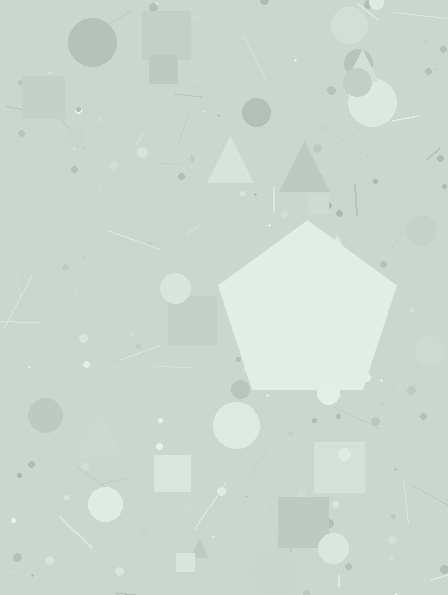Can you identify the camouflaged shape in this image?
The camouflaged shape is a pentagon.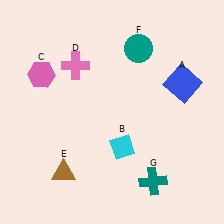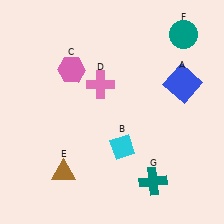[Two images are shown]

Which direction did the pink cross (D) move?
The pink cross (D) moved right.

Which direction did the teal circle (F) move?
The teal circle (F) moved right.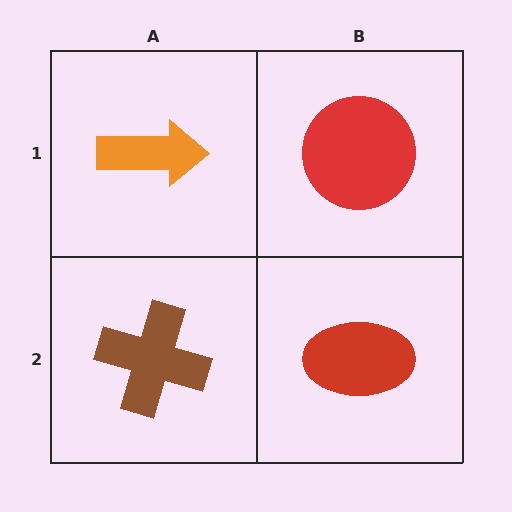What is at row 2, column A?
A brown cross.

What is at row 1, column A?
An orange arrow.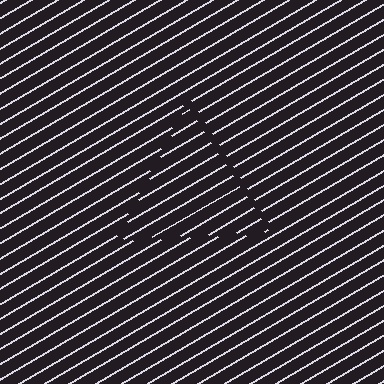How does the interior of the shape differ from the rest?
The interior of the shape contains the same grating, shifted by half a period — the contour is defined by the phase discontinuity where line-ends from the inner and outer gratings abut.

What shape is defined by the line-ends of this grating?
An illusory triangle. The interior of the shape contains the same grating, shifted by half a period — the contour is defined by the phase discontinuity where line-ends from the inner and outer gratings abut.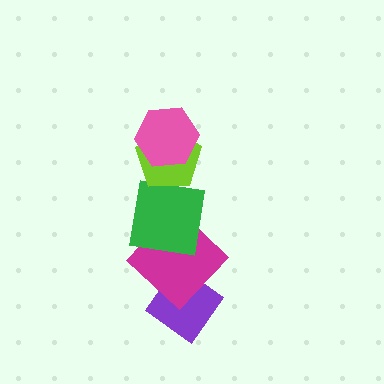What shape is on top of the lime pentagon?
The pink hexagon is on top of the lime pentagon.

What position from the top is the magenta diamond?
The magenta diamond is 4th from the top.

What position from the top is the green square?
The green square is 3rd from the top.